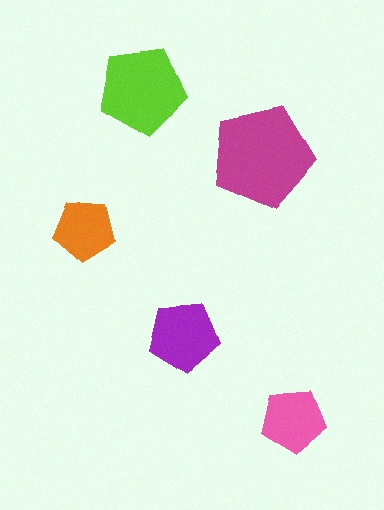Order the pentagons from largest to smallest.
the magenta one, the lime one, the purple one, the pink one, the orange one.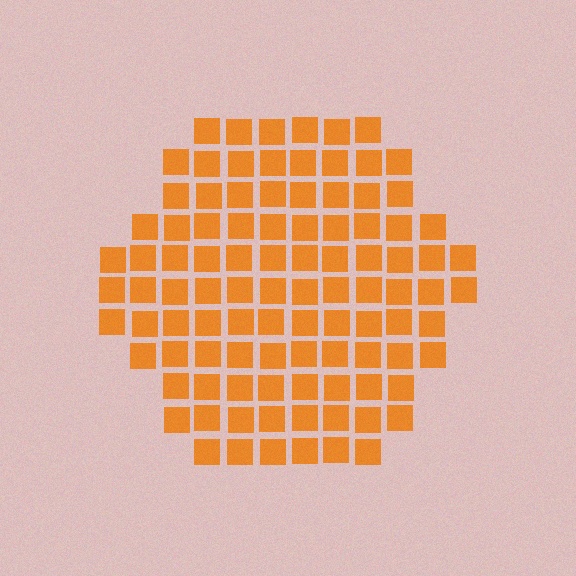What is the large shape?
The large shape is a hexagon.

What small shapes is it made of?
It is made of small squares.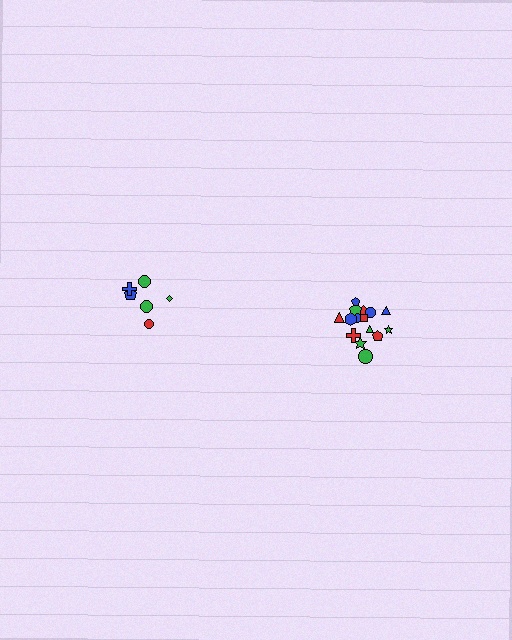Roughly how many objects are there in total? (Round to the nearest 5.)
Roughly 20 objects in total.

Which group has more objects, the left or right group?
The right group.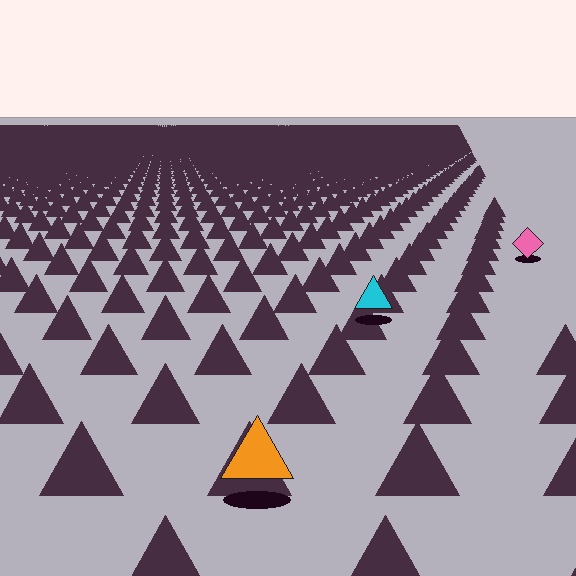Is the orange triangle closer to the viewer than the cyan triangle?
Yes. The orange triangle is closer — you can tell from the texture gradient: the ground texture is coarser near it.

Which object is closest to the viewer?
The orange triangle is closest. The texture marks near it are larger and more spread out.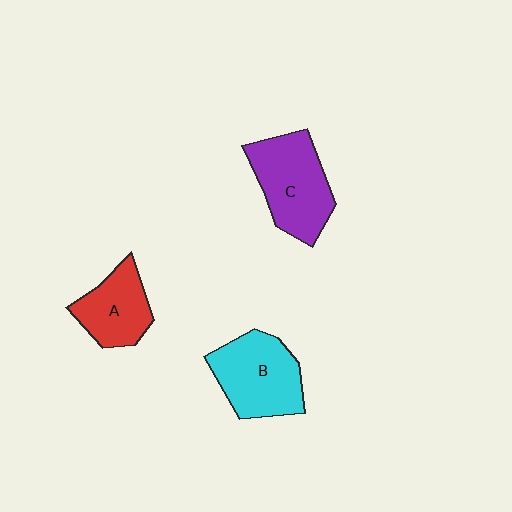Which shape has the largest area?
Shape C (purple).